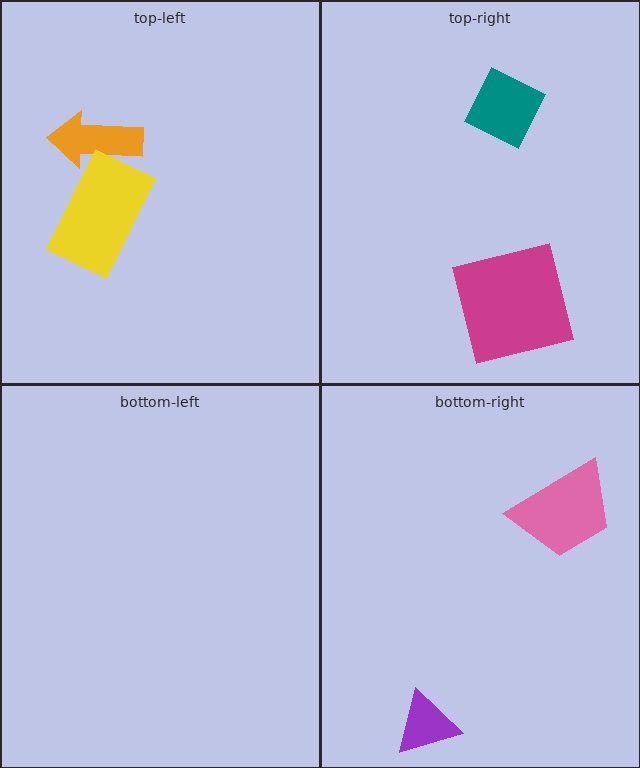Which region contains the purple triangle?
The bottom-right region.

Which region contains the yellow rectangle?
The top-left region.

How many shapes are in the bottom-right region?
2.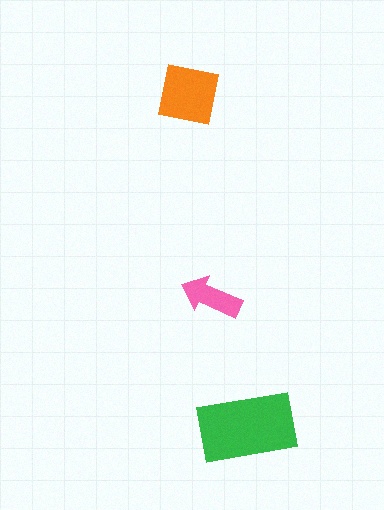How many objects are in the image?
There are 3 objects in the image.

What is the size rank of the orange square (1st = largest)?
2nd.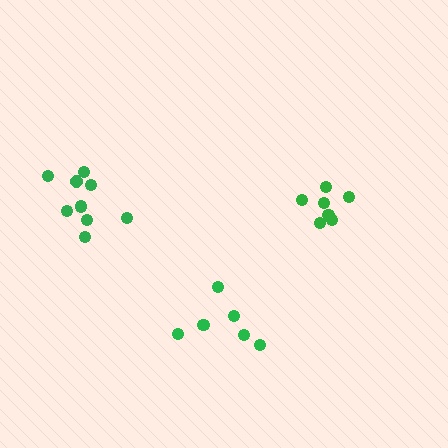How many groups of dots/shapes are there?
There are 3 groups.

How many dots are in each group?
Group 1: 8 dots, Group 2: 6 dots, Group 3: 9 dots (23 total).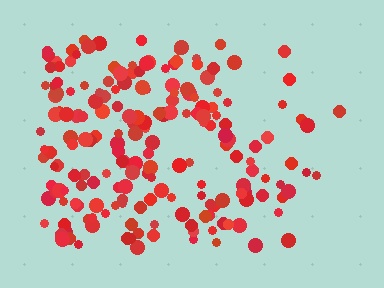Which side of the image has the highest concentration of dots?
The left.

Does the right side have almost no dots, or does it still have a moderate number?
Still a moderate number, just noticeably fewer than the left.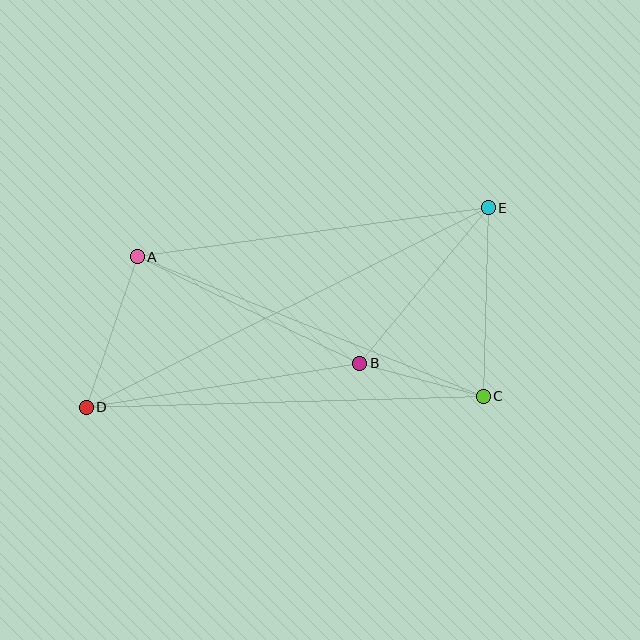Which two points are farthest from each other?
Points D and E are farthest from each other.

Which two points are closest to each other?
Points B and C are closest to each other.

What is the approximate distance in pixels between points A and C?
The distance between A and C is approximately 373 pixels.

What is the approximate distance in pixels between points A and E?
The distance between A and E is approximately 354 pixels.